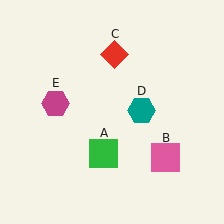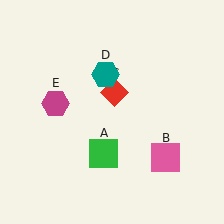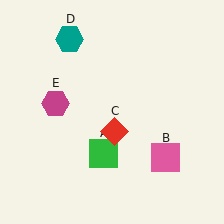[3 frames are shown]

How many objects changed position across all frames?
2 objects changed position: red diamond (object C), teal hexagon (object D).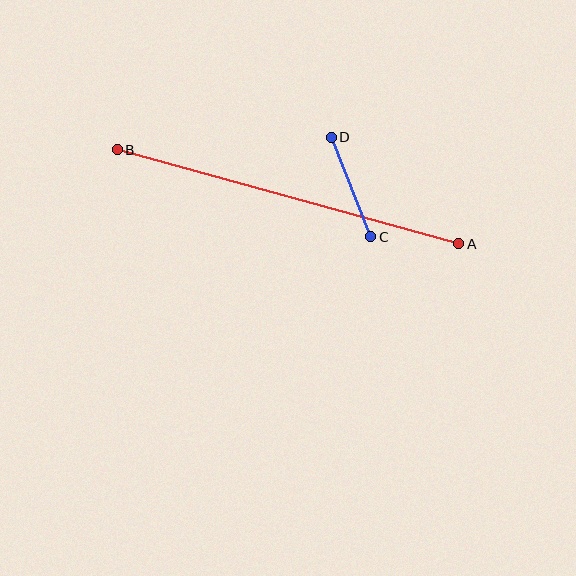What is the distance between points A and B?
The distance is approximately 354 pixels.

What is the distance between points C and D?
The distance is approximately 107 pixels.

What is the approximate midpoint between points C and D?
The midpoint is at approximately (351, 187) pixels.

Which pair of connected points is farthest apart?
Points A and B are farthest apart.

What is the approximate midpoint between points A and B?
The midpoint is at approximately (288, 197) pixels.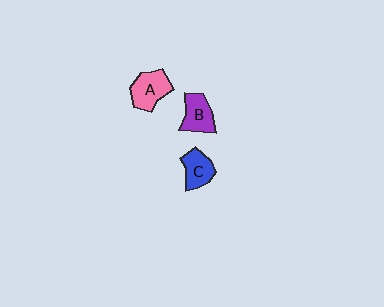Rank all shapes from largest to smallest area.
From largest to smallest: A (pink), B (purple), C (blue).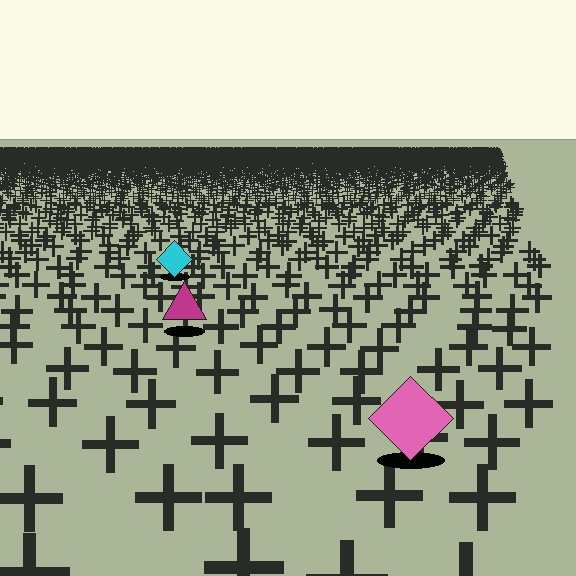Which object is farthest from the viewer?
The cyan diamond is farthest from the viewer. It appears smaller and the ground texture around it is denser.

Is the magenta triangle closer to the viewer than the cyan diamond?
Yes. The magenta triangle is closer — you can tell from the texture gradient: the ground texture is coarser near it.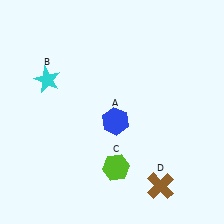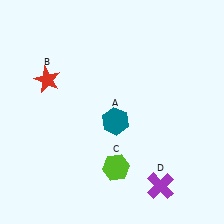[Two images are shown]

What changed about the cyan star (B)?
In Image 1, B is cyan. In Image 2, it changed to red.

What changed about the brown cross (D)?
In Image 1, D is brown. In Image 2, it changed to purple.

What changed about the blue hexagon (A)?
In Image 1, A is blue. In Image 2, it changed to teal.